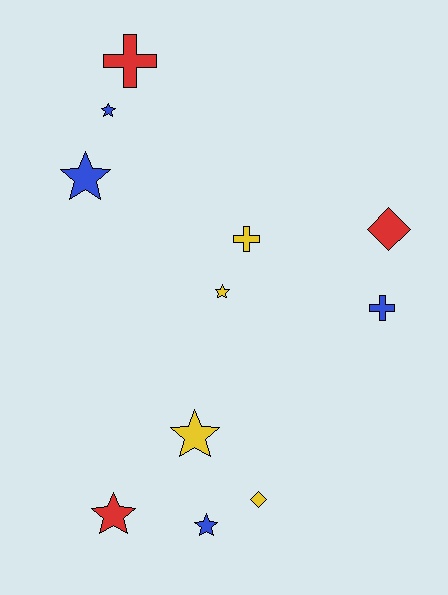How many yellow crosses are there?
There is 1 yellow cross.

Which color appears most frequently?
Blue, with 4 objects.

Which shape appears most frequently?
Star, with 6 objects.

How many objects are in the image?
There are 11 objects.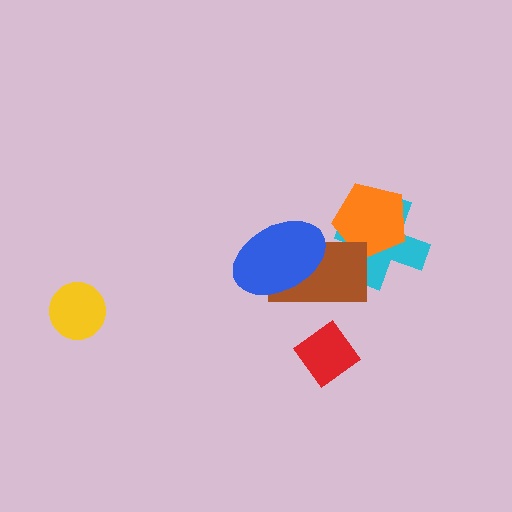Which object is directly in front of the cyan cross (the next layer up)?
The orange pentagon is directly in front of the cyan cross.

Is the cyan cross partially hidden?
Yes, it is partially covered by another shape.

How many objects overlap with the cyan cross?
2 objects overlap with the cyan cross.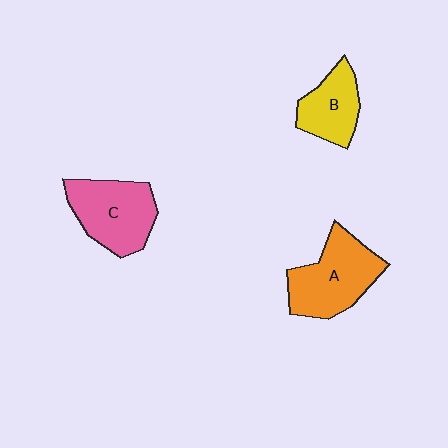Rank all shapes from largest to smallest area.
From largest to smallest: A (orange), C (pink), B (yellow).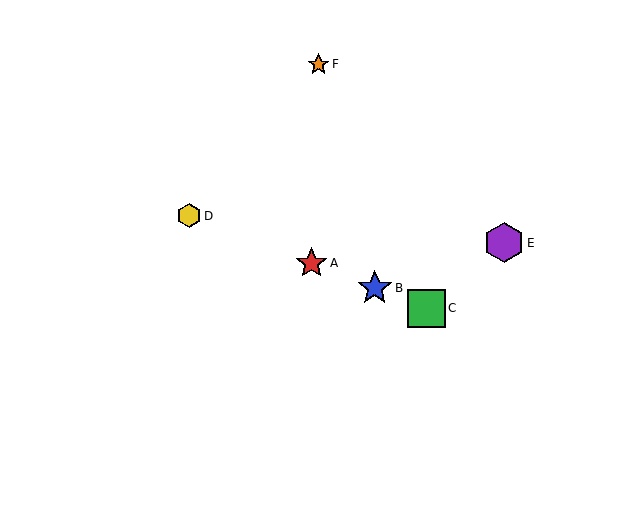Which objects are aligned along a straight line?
Objects A, B, C, D are aligned along a straight line.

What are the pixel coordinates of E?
Object E is at (504, 243).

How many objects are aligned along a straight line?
4 objects (A, B, C, D) are aligned along a straight line.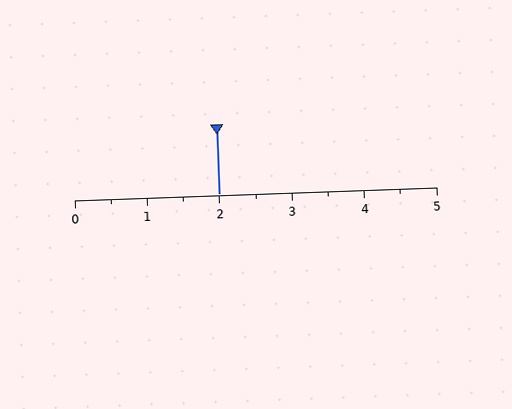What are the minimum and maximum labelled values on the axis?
The axis runs from 0 to 5.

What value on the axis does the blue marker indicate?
The marker indicates approximately 2.